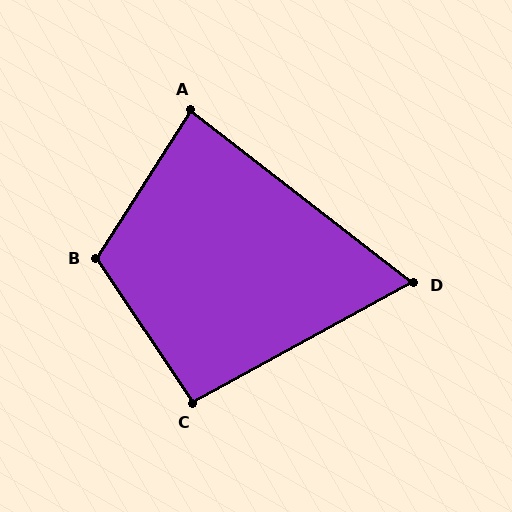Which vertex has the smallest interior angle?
D, at approximately 66 degrees.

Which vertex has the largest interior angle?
B, at approximately 114 degrees.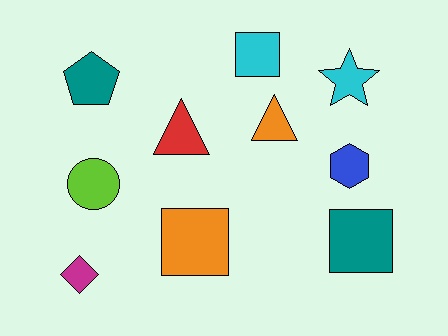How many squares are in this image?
There are 3 squares.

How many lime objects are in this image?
There is 1 lime object.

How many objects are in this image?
There are 10 objects.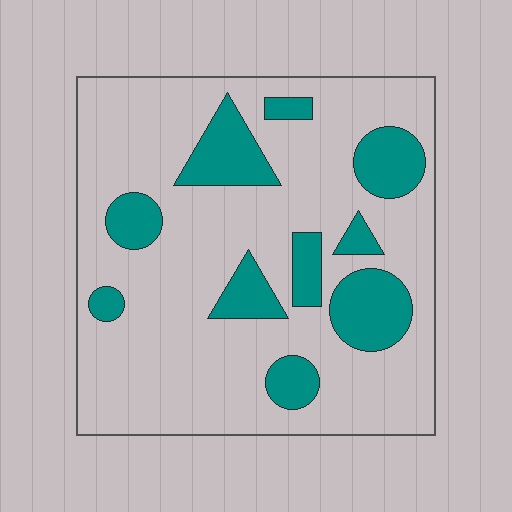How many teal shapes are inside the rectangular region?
10.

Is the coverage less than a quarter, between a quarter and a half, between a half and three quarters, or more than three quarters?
Less than a quarter.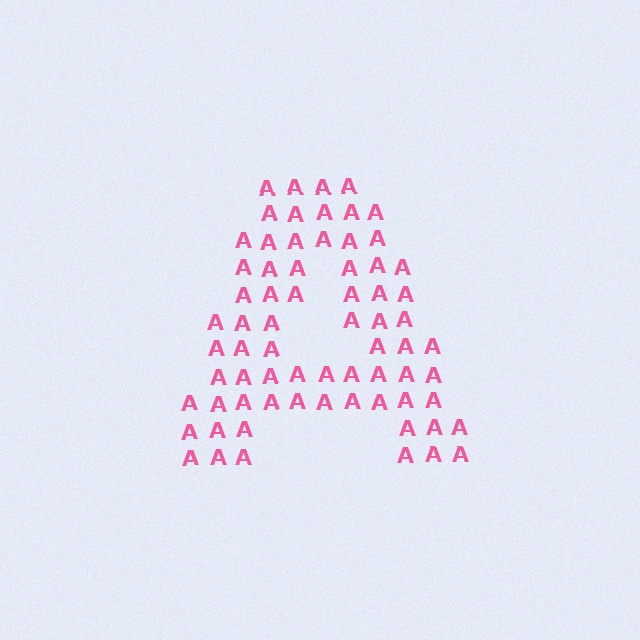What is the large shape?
The large shape is the letter A.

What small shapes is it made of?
It is made of small letter A's.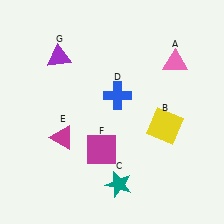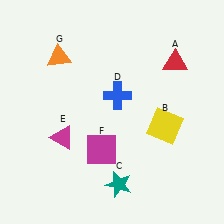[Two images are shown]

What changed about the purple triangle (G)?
In Image 1, G is purple. In Image 2, it changed to orange.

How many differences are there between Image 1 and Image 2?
There are 2 differences between the two images.